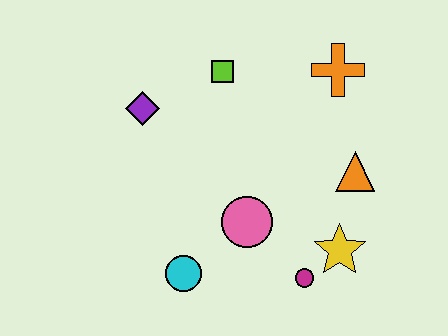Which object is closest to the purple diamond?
The lime square is closest to the purple diamond.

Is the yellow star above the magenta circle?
Yes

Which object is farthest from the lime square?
The magenta circle is farthest from the lime square.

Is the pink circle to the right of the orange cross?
No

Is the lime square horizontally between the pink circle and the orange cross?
No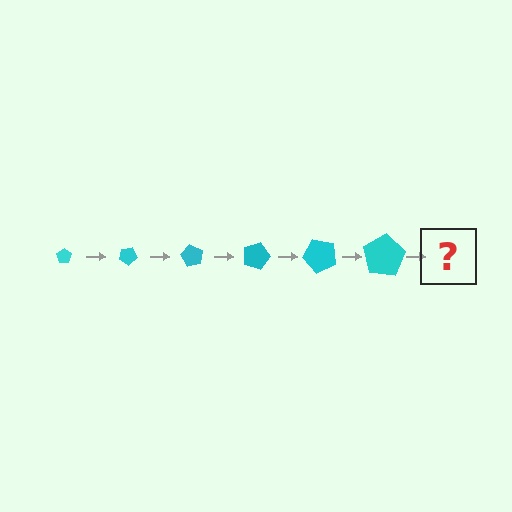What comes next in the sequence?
The next element should be a pentagon, larger than the previous one and rotated 180 degrees from the start.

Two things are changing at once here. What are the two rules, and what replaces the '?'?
The two rules are that the pentagon grows larger each step and it rotates 30 degrees each step. The '?' should be a pentagon, larger than the previous one and rotated 180 degrees from the start.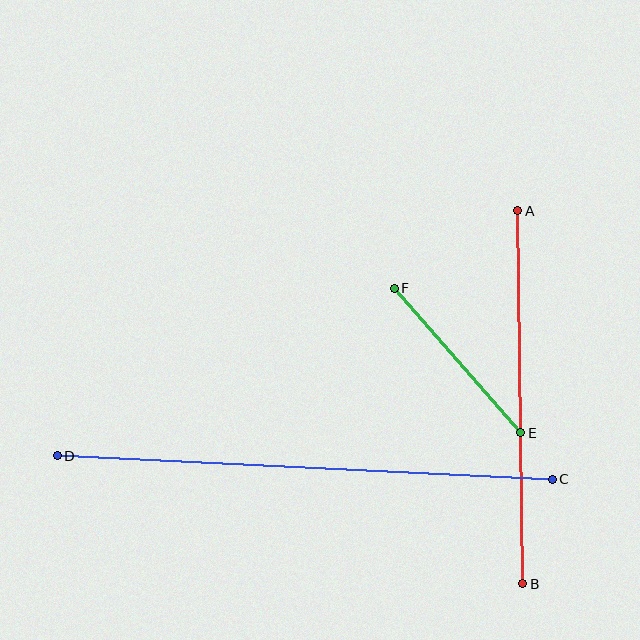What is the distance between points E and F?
The distance is approximately 192 pixels.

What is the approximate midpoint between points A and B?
The midpoint is at approximately (520, 397) pixels.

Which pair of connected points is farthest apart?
Points C and D are farthest apart.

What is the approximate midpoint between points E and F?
The midpoint is at approximately (457, 361) pixels.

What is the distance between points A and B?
The distance is approximately 373 pixels.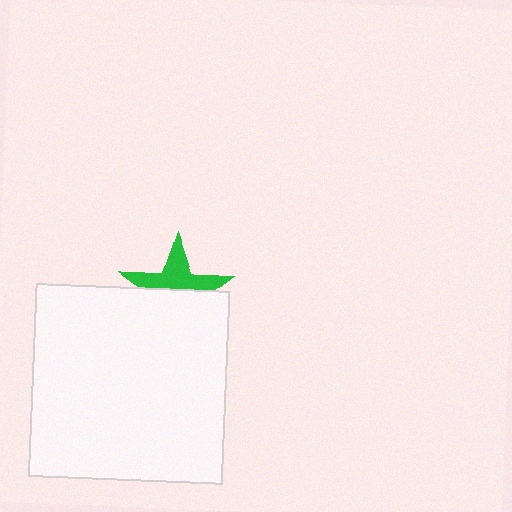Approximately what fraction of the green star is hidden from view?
Roughly 54% of the green star is hidden behind the white square.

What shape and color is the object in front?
The object in front is a white square.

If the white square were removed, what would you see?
You would see the complete green star.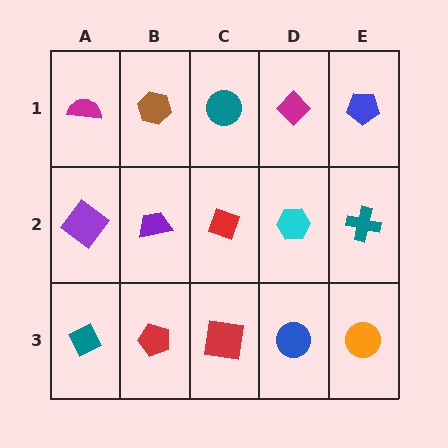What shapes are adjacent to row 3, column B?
A purple trapezoid (row 2, column B), a teal diamond (row 3, column A), a red square (row 3, column C).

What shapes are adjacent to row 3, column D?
A cyan hexagon (row 2, column D), a red square (row 3, column C), an orange circle (row 3, column E).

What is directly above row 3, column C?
A red diamond.